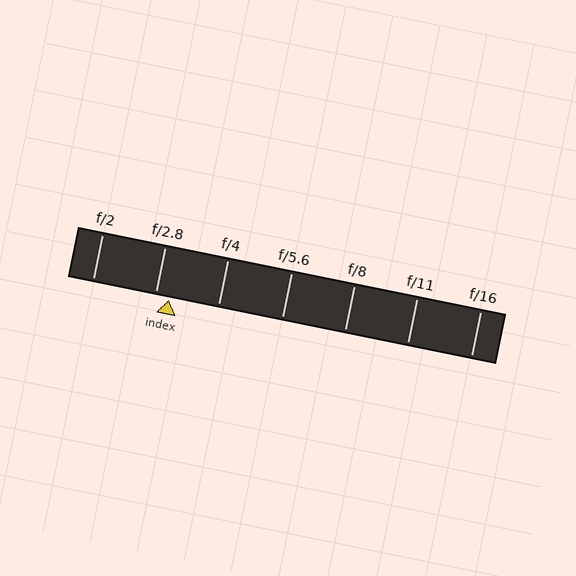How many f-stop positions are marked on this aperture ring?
There are 7 f-stop positions marked.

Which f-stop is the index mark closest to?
The index mark is closest to f/2.8.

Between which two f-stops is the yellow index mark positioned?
The index mark is between f/2.8 and f/4.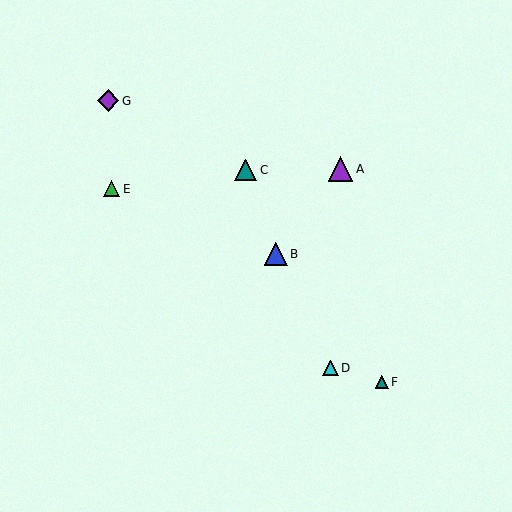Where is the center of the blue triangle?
The center of the blue triangle is at (276, 254).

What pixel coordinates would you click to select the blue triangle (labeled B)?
Click at (276, 254) to select the blue triangle B.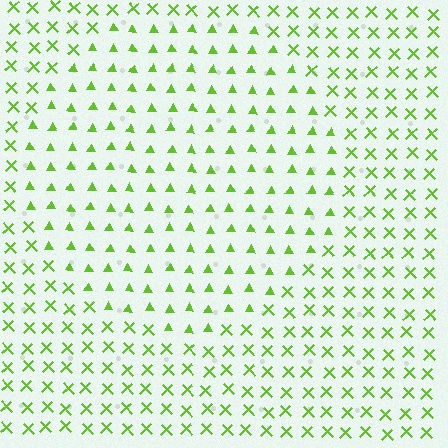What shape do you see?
I see a circle.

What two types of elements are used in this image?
The image uses triangles inside the circle region and X marks outside it.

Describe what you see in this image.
The image is filled with small lime elements arranged in a uniform grid. A circle-shaped region contains triangles, while the surrounding area contains X marks. The boundary is defined purely by the change in element shape.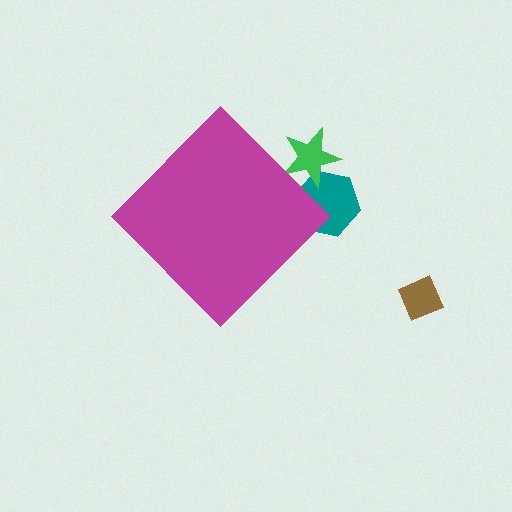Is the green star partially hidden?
Yes, the green star is partially hidden behind the magenta diamond.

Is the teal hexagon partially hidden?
Yes, the teal hexagon is partially hidden behind the magenta diamond.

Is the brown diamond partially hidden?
No, the brown diamond is fully visible.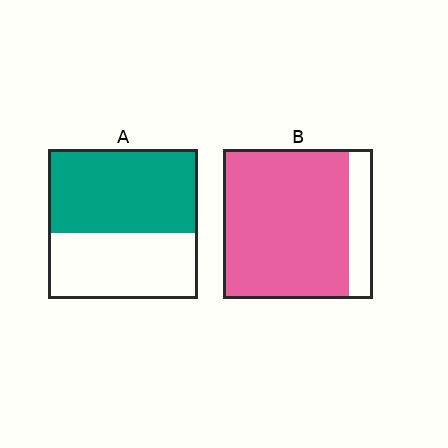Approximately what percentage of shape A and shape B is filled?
A is approximately 55% and B is approximately 85%.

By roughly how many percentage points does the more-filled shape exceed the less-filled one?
By roughly 30 percentage points (B over A).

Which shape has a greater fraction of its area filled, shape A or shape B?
Shape B.